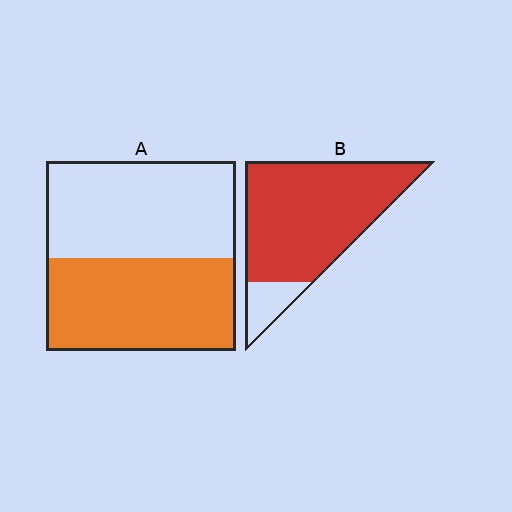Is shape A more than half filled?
Roughly half.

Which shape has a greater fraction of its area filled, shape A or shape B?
Shape B.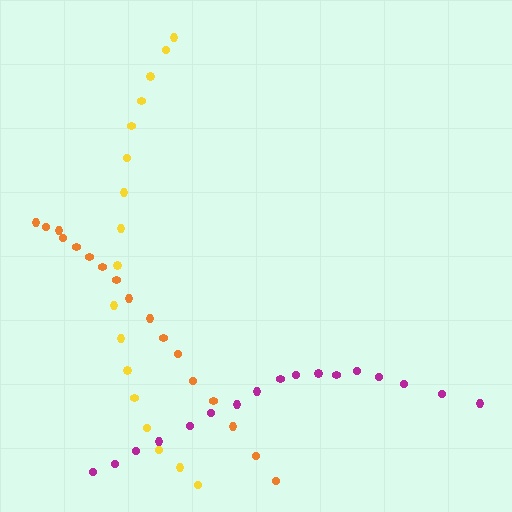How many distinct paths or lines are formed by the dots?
There are 3 distinct paths.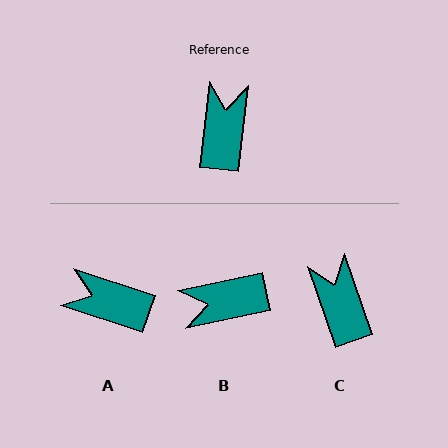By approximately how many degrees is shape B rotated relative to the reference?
Approximately 108 degrees counter-clockwise.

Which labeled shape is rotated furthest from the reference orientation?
B, about 108 degrees away.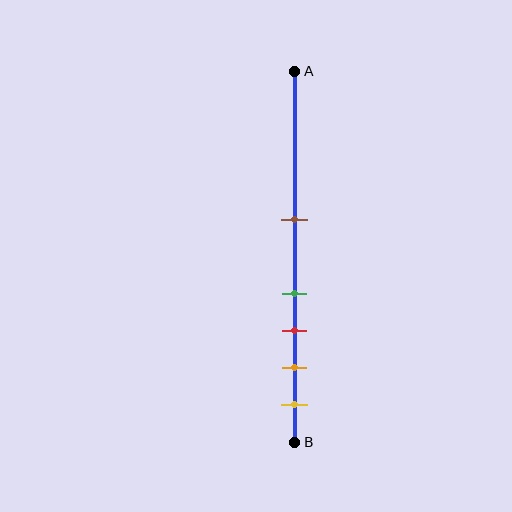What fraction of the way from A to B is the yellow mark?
The yellow mark is approximately 90% (0.9) of the way from A to B.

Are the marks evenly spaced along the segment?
No, the marks are not evenly spaced.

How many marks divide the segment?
There are 5 marks dividing the segment.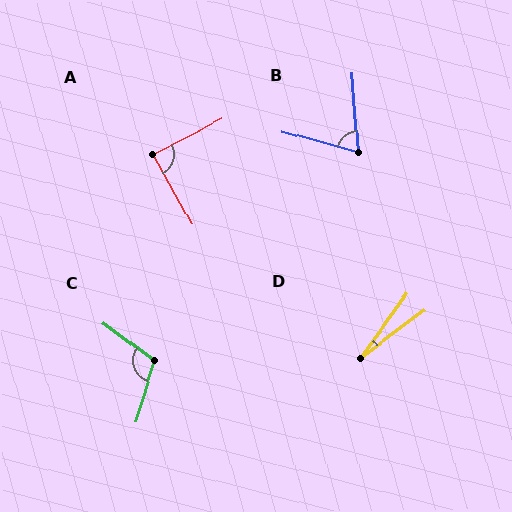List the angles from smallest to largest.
D (18°), B (70°), A (88°), C (108°).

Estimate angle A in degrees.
Approximately 88 degrees.